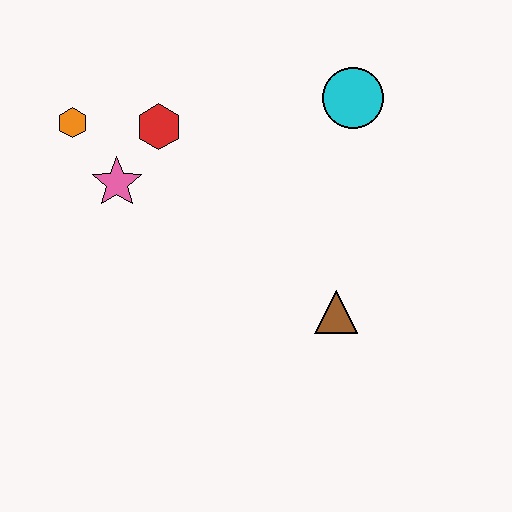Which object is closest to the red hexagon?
The pink star is closest to the red hexagon.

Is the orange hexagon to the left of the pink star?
Yes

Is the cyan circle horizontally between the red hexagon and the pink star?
No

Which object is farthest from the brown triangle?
The orange hexagon is farthest from the brown triangle.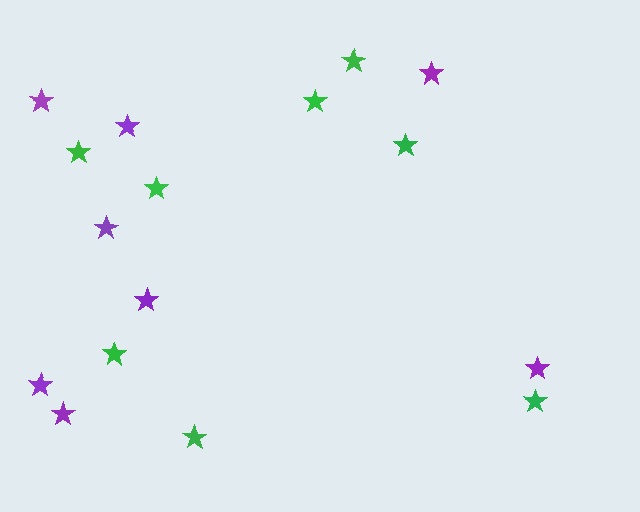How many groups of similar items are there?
There are 2 groups: one group of purple stars (8) and one group of green stars (8).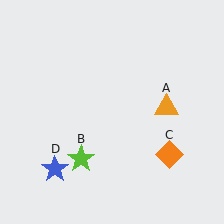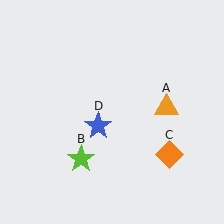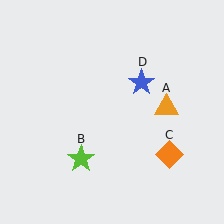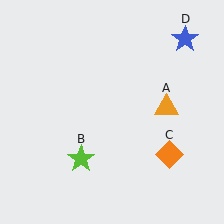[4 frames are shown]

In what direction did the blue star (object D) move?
The blue star (object D) moved up and to the right.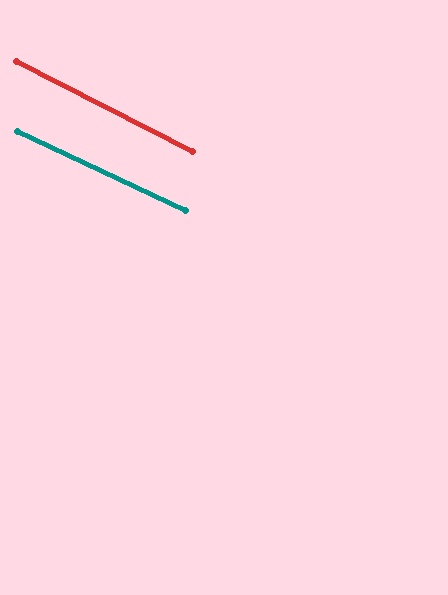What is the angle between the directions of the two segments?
Approximately 2 degrees.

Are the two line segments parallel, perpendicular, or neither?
Parallel — their directions differ by only 2.0°.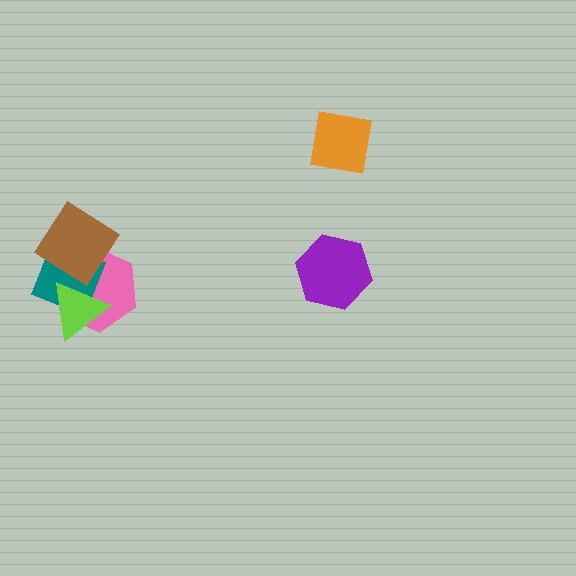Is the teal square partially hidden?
Yes, it is partially covered by another shape.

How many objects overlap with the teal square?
3 objects overlap with the teal square.